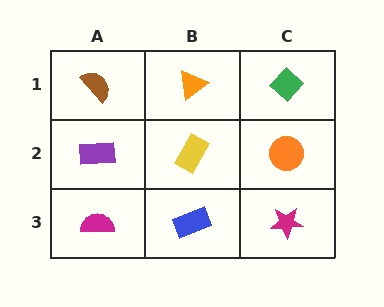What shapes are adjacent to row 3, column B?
A yellow rectangle (row 2, column B), a magenta semicircle (row 3, column A), a magenta star (row 3, column C).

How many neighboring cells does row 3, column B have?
3.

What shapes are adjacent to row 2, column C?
A green diamond (row 1, column C), a magenta star (row 3, column C), a yellow rectangle (row 2, column B).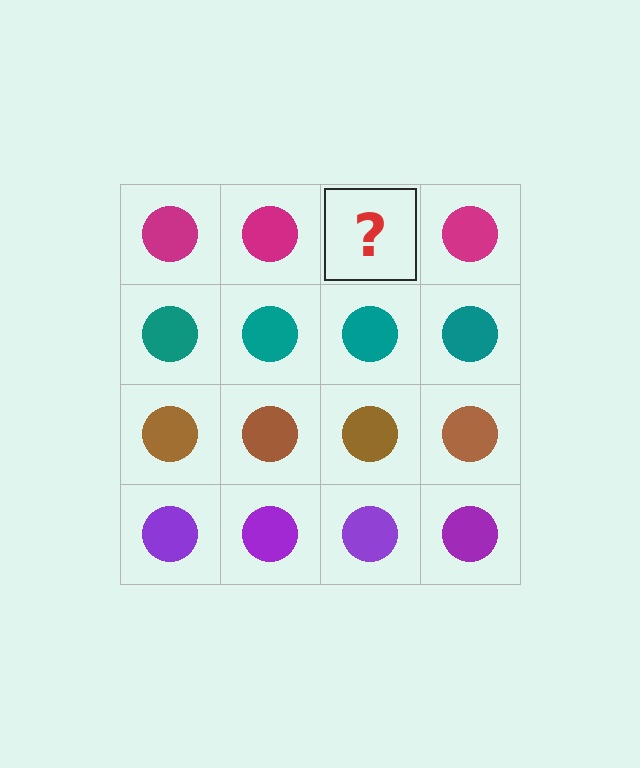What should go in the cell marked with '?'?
The missing cell should contain a magenta circle.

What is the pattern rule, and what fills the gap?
The rule is that each row has a consistent color. The gap should be filled with a magenta circle.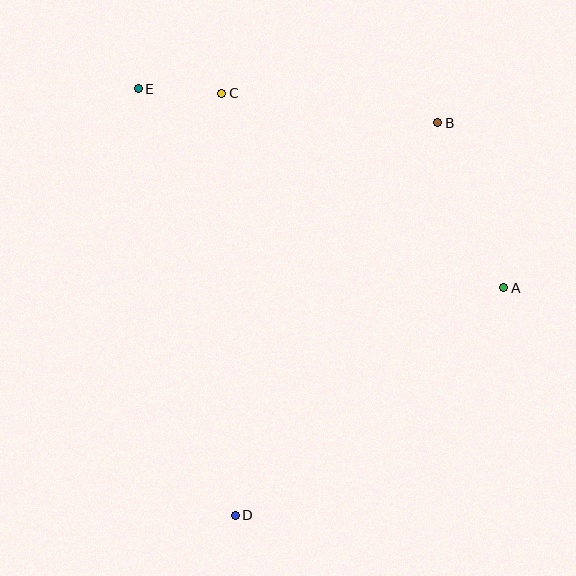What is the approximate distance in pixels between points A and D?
The distance between A and D is approximately 352 pixels.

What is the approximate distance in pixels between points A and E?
The distance between A and E is approximately 417 pixels.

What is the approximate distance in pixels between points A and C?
The distance between A and C is approximately 343 pixels.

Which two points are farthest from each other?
Points B and D are farthest from each other.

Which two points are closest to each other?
Points C and E are closest to each other.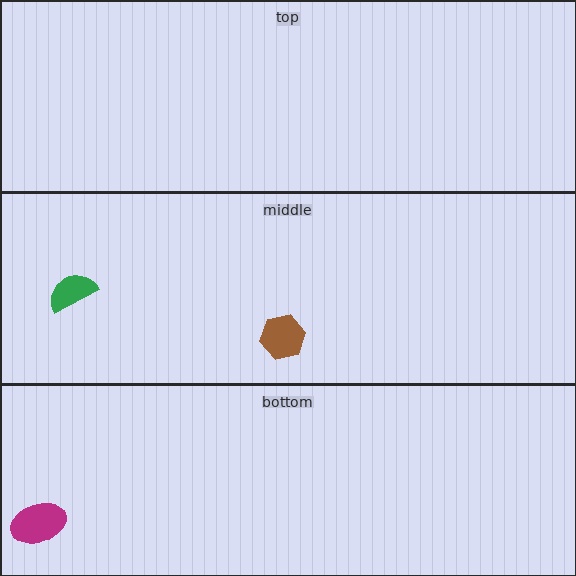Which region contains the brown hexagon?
The middle region.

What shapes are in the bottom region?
The magenta ellipse.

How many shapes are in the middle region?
2.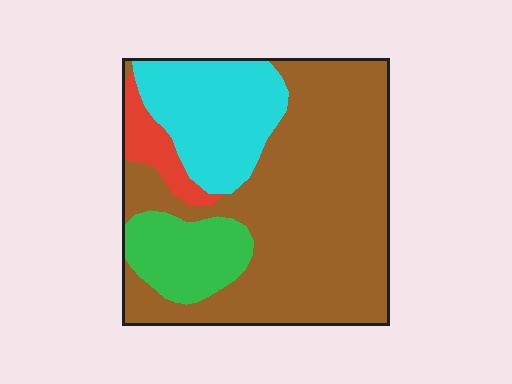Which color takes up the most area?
Brown, at roughly 60%.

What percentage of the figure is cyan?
Cyan takes up between a sixth and a third of the figure.